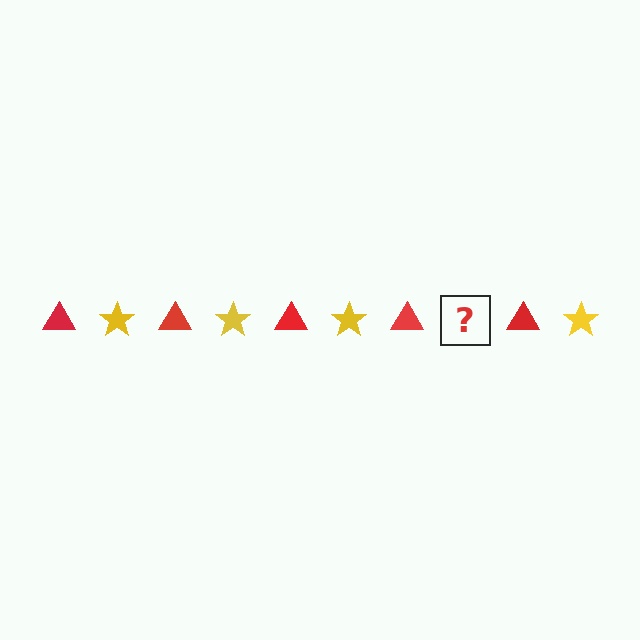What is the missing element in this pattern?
The missing element is a yellow star.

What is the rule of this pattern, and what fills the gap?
The rule is that the pattern alternates between red triangle and yellow star. The gap should be filled with a yellow star.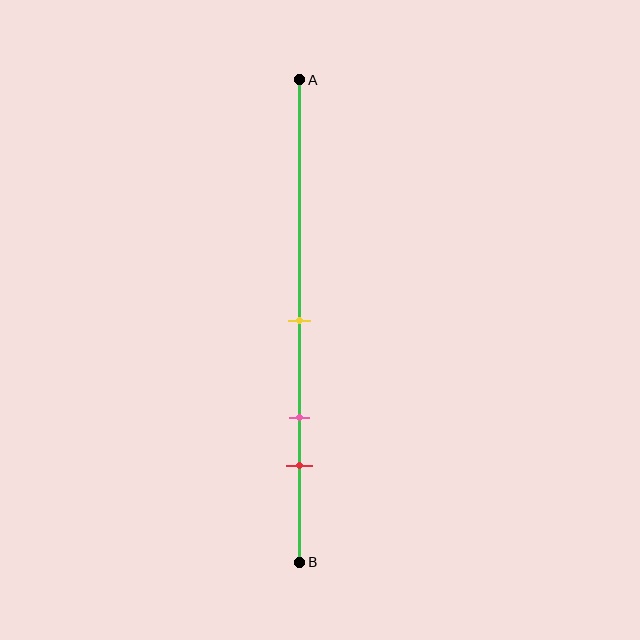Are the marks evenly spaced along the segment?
Yes, the marks are approximately evenly spaced.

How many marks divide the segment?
There are 3 marks dividing the segment.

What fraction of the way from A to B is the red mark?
The red mark is approximately 80% (0.8) of the way from A to B.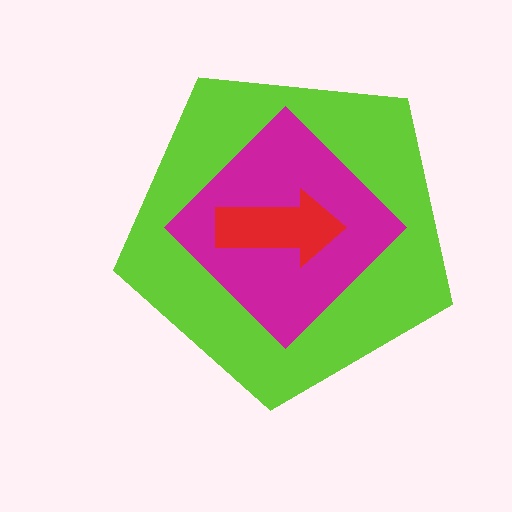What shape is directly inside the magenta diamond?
The red arrow.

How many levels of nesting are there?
3.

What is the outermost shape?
The lime pentagon.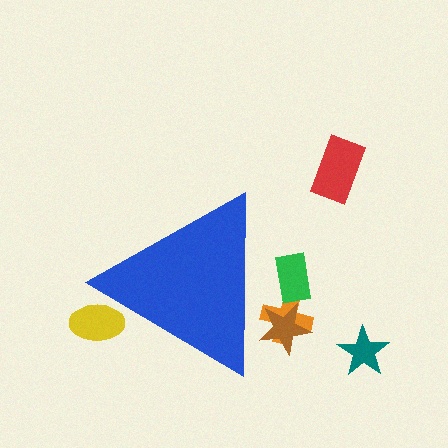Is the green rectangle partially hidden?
Yes, the green rectangle is partially hidden behind the blue triangle.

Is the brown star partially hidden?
Yes, the brown star is partially hidden behind the blue triangle.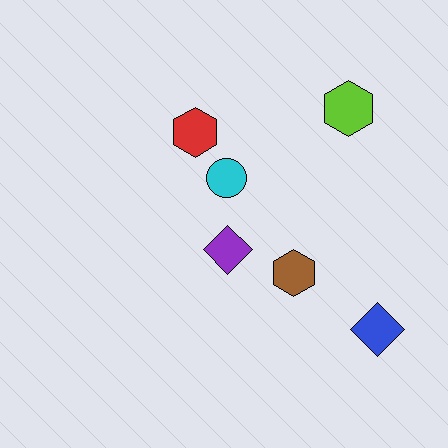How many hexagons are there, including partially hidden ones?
There are 3 hexagons.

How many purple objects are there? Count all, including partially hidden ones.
There is 1 purple object.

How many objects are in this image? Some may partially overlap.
There are 6 objects.